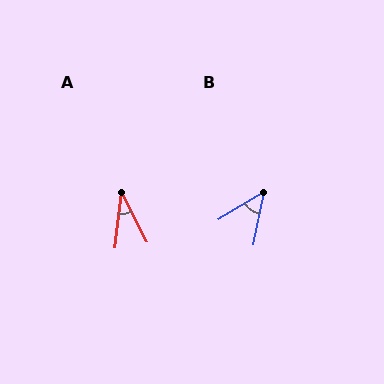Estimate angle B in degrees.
Approximately 49 degrees.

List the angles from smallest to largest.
A (34°), B (49°).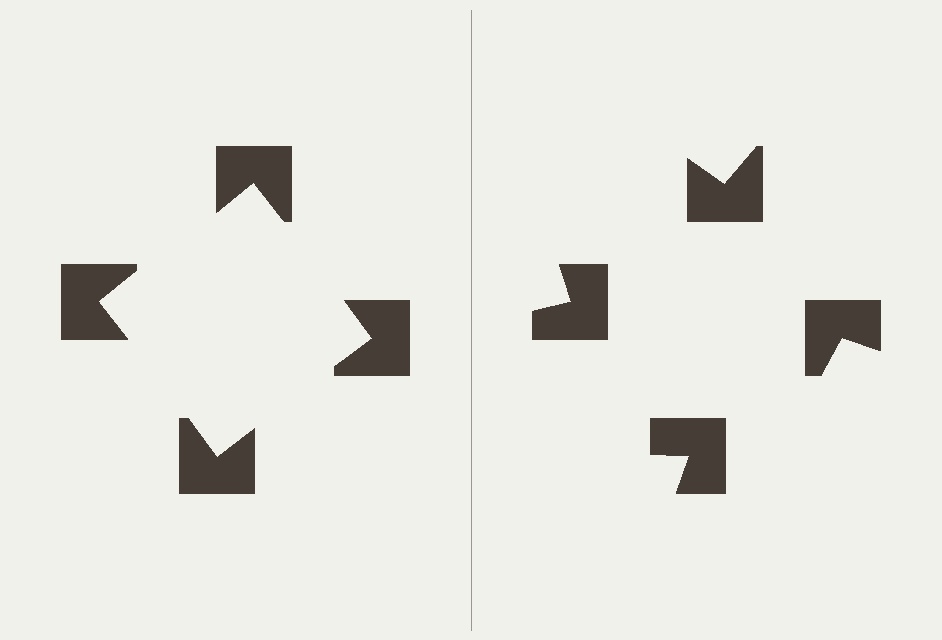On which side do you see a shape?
An illusory square appears on the left side. On the right side the wedge cuts are rotated, so no coherent shape forms.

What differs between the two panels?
The notched squares are positioned identically on both sides; only the wedge orientations differ. On the left they align to a square; on the right they are misaligned.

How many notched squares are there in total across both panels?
8 — 4 on each side.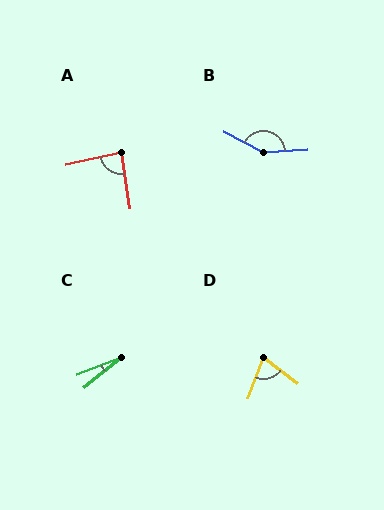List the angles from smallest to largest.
C (18°), D (73°), A (86°), B (148°).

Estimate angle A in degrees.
Approximately 86 degrees.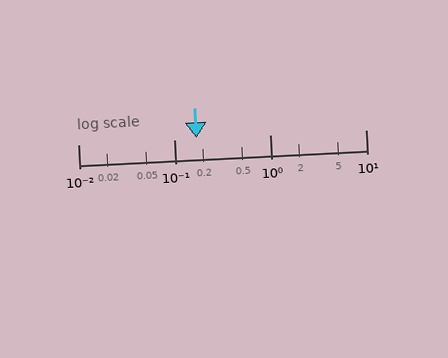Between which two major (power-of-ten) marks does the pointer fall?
The pointer is between 0.1 and 1.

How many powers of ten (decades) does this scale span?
The scale spans 3 decades, from 0.01 to 10.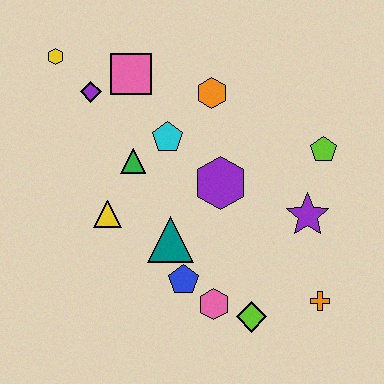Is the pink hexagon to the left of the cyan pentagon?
No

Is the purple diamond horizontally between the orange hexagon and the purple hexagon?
No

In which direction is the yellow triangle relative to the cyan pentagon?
The yellow triangle is below the cyan pentagon.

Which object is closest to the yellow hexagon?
The purple diamond is closest to the yellow hexagon.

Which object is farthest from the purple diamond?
The orange cross is farthest from the purple diamond.